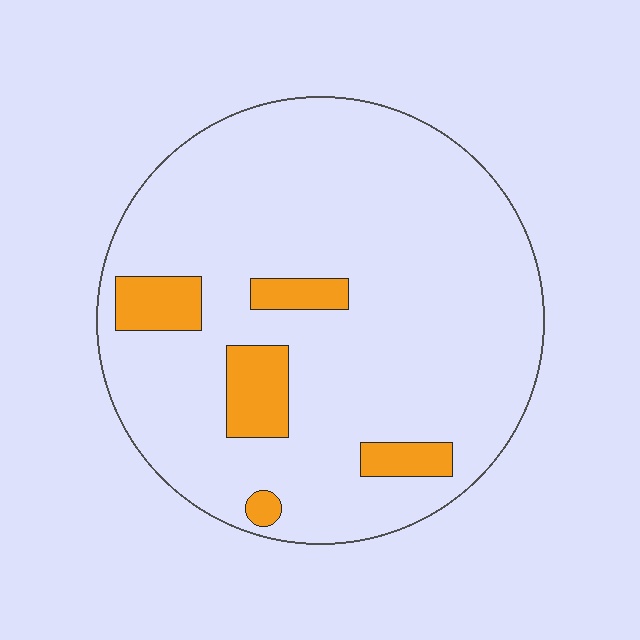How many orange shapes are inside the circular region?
5.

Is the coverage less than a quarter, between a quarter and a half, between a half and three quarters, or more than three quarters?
Less than a quarter.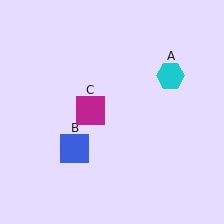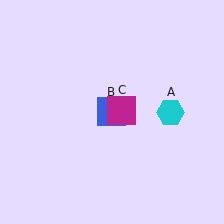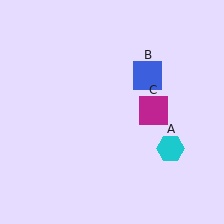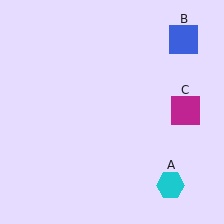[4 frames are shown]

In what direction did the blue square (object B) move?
The blue square (object B) moved up and to the right.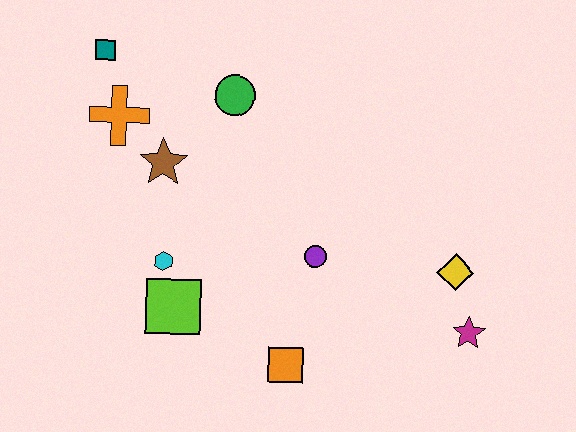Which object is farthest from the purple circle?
The teal square is farthest from the purple circle.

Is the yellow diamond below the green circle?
Yes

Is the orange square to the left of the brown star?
No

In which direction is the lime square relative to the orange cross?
The lime square is below the orange cross.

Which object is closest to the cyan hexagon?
The lime square is closest to the cyan hexagon.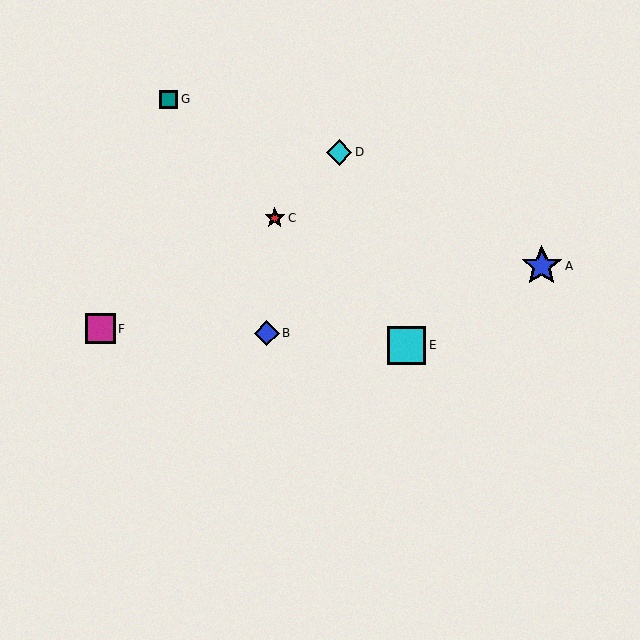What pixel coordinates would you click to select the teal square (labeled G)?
Click at (169, 99) to select the teal square G.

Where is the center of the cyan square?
The center of the cyan square is at (407, 345).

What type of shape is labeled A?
Shape A is a blue star.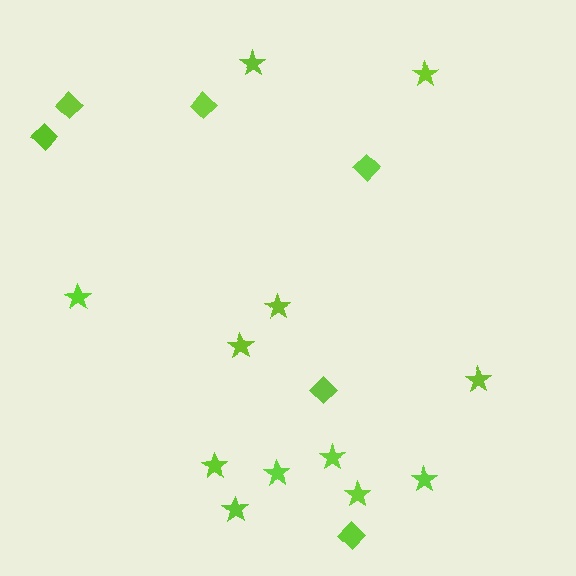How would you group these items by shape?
There are 2 groups: one group of stars (12) and one group of diamonds (6).